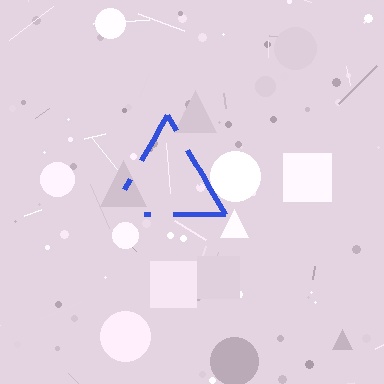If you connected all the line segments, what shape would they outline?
They would outline a triangle.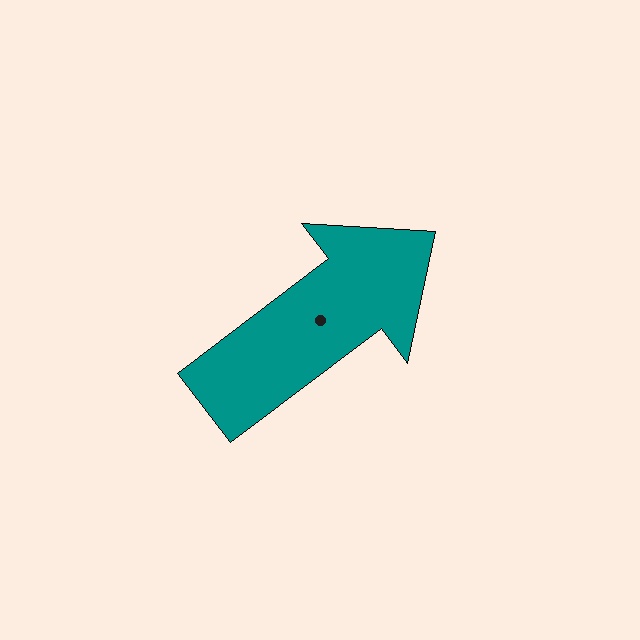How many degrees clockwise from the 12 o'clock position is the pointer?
Approximately 53 degrees.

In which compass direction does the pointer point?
Northeast.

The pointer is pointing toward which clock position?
Roughly 2 o'clock.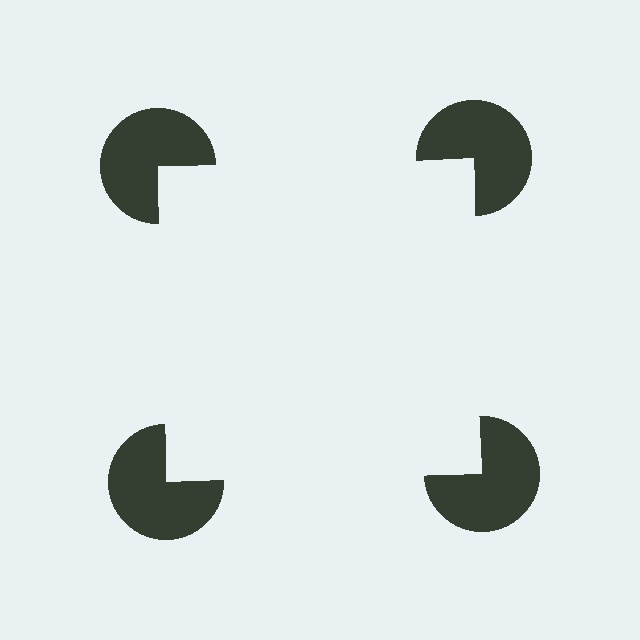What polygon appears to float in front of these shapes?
An illusory square — its edges are inferred from the aligned wedge cuts in the pac-man discs, not physically drawn.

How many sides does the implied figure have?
4 sides.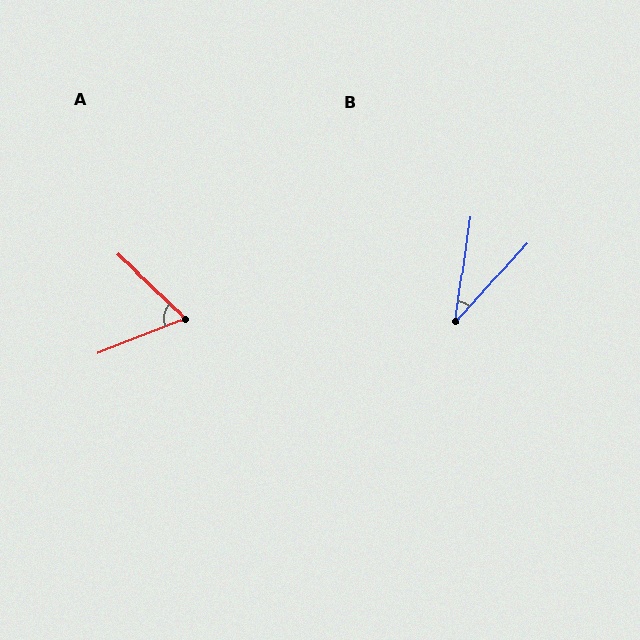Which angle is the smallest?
B, at approximately 34 degrees.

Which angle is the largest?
A, at approximately 65 degrees.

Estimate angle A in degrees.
Approximately 65 degrees.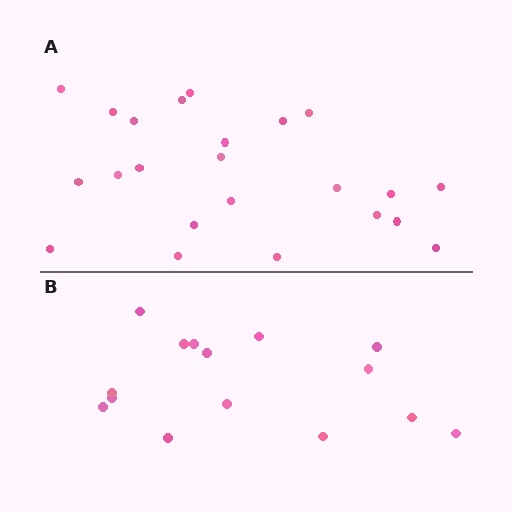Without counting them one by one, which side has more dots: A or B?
Region A (the top region) has more dots.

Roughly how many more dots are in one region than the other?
Region A has roughly 8 or so more dots than region B.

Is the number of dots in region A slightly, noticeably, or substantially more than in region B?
Region A has substantially more. The ratio is roughly 1.5 to 1.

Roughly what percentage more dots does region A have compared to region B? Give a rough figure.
About 55% more.